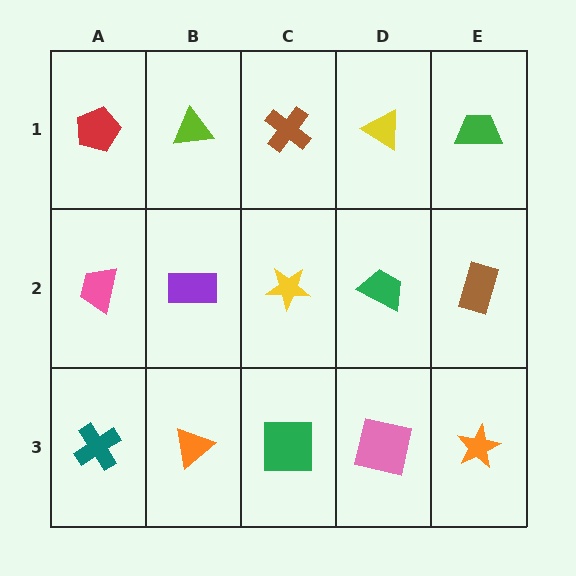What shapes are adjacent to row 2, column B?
A lime triangle (row 1, column B), an orange triangle (row 3, column B), a pink trapezoid (row 2, column A), a yellow star (row 2, column C).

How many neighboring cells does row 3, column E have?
2.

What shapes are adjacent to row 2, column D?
A yellow triangle (row 1, column D), a pink square (row 3, column D), a yellow star (row 2, column C), a brown rectangle (row 2, column E).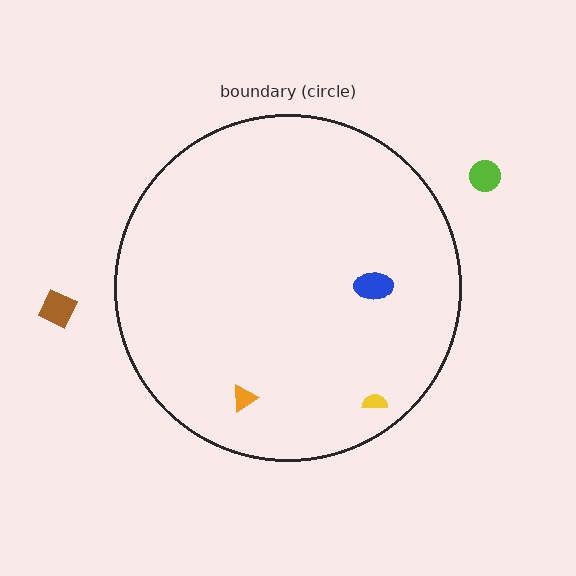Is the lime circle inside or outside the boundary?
Outside.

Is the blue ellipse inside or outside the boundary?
Inside.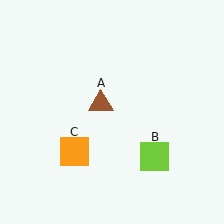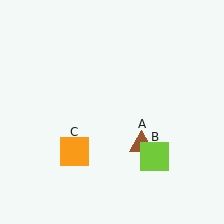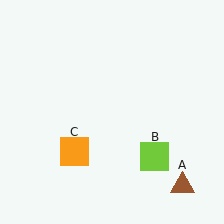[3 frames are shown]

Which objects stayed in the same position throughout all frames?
Lime square (object B) and orange square (object C) remained stationary.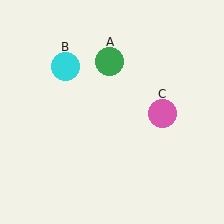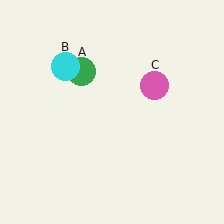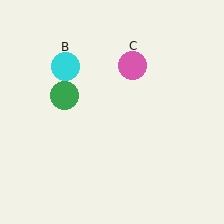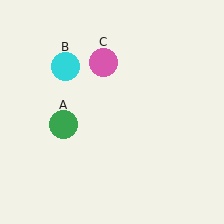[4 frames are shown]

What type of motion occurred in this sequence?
The green circle (object A), pink circle (object C) rotated counterclockwise around the center of the scene.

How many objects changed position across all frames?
2 objects changed position: green circle (object A), pink circle (object C).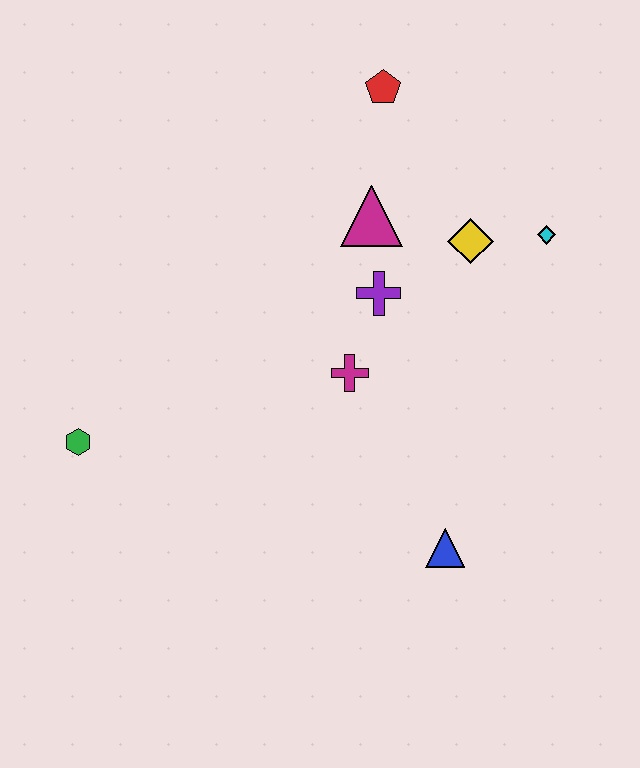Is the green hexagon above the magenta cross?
No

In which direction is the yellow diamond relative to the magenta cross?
The yellow diamond is above the magenta cross.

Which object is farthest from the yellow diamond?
The green hexagon is farthest from the yellow diamond.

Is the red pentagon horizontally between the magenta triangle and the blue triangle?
Yes